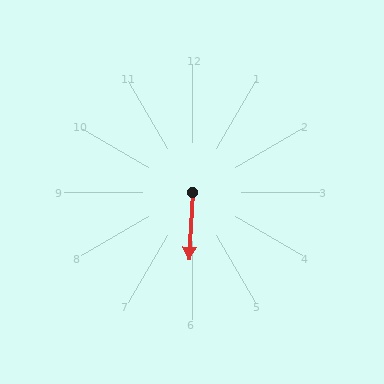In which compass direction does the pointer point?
South.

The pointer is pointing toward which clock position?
Roughly 6 o'clock.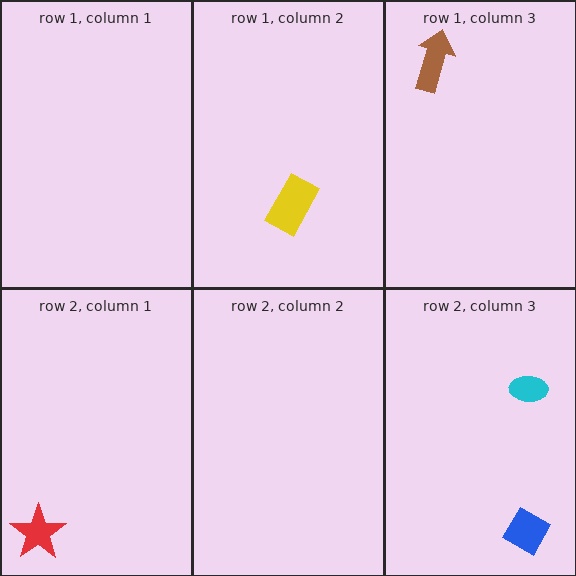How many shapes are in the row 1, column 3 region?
1.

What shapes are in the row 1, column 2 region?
The yellow rectangle.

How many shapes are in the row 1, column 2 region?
1.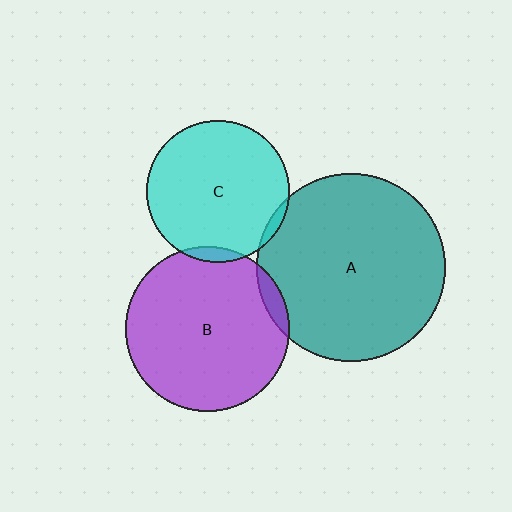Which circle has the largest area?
Circle A (teal).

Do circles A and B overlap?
Yes.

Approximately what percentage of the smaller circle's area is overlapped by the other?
Approximately 5%.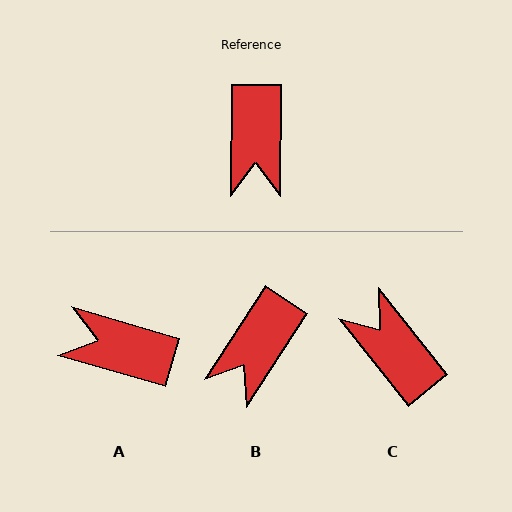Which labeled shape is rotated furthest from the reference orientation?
C, about 141 degrees away.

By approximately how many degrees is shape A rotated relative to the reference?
Approximately 106 degrees clockwise.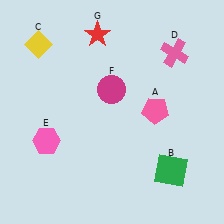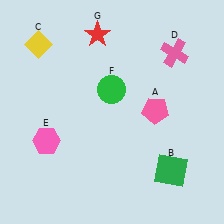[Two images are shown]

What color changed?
The circle (F) changed from magenta in Image 1 to green in Image 2.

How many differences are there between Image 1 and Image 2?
There is 1 difference between the two images.